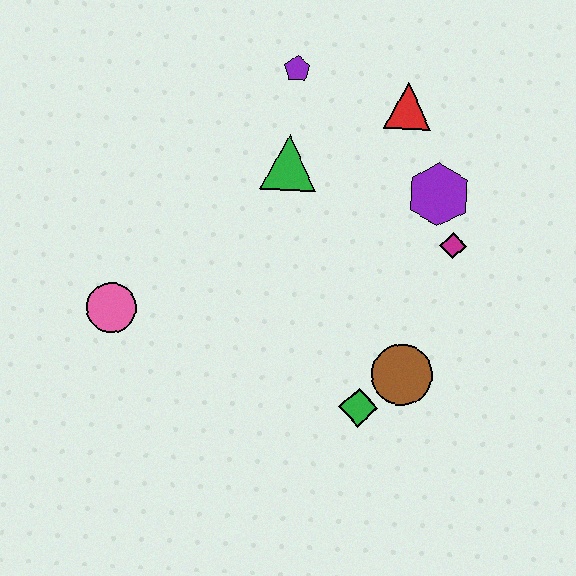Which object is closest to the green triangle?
The purple pentagon is closest to the green triangle.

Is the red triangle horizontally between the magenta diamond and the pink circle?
Yes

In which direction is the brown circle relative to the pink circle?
The brown circle is to the right of the pink circle.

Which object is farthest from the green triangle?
The green diamond is farthest from the green triangle.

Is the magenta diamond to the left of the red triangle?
No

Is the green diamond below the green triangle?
Yes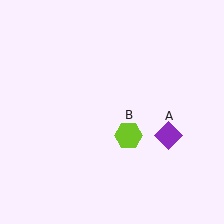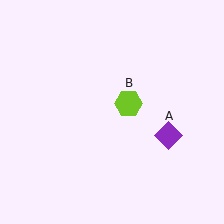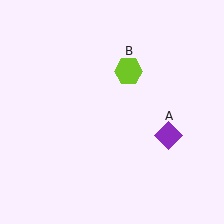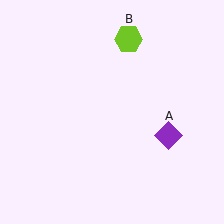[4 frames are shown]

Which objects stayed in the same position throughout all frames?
Purple diamond (object A) remained stationary.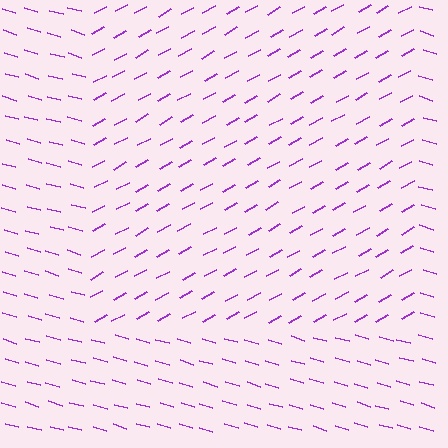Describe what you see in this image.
The image is filled with small purple line segments. A rectangle region in the image has lines oriented differently from the surrounding lines, creating a visible texture boundary.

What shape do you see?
I see a rectangle.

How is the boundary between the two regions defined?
The boundary is defined purely by a change in line orientation (approximately 45 degrees difference). All lines are the same color and thickness.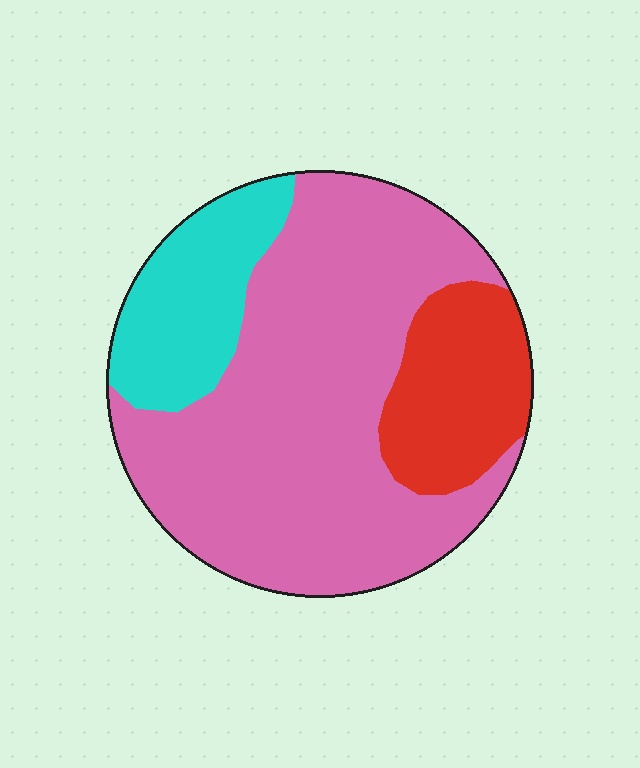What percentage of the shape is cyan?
Cyan takes up between a sixth and a third of the shape.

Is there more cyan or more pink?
Pink.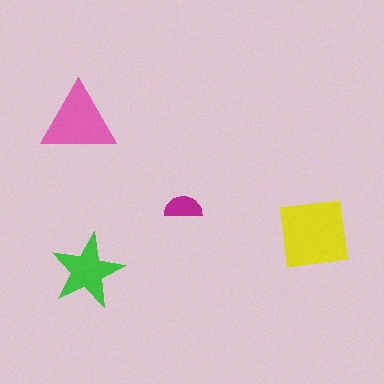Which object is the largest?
The yellow square.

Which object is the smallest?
The magenta semicircle.